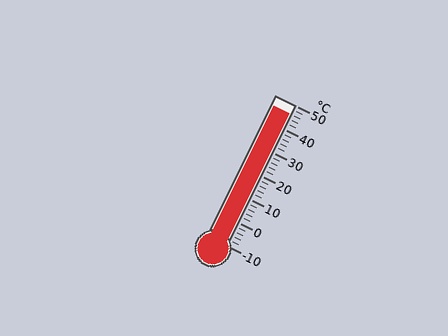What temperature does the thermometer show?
The thermometer shows approximately 46°C.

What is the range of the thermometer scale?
The thermometer scale ranges from -10°C to 50°C.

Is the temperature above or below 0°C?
The temperature is above 0°C.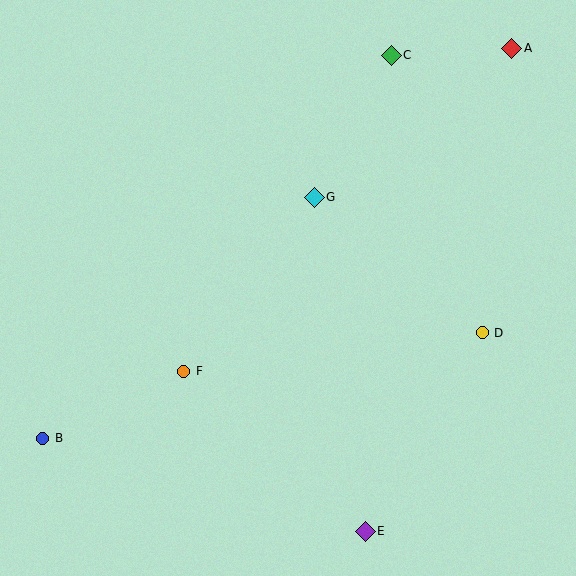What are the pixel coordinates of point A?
Point A is at (512, 48).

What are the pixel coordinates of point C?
Point C is at (391, 55).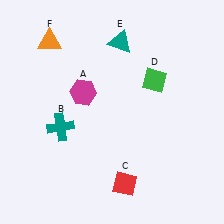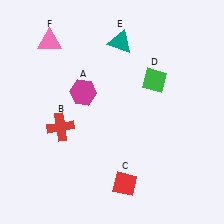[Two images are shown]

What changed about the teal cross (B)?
In Image 1, B is teal. In Image 2, it changed to red.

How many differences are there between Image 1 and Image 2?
There are 2 differences between the two images.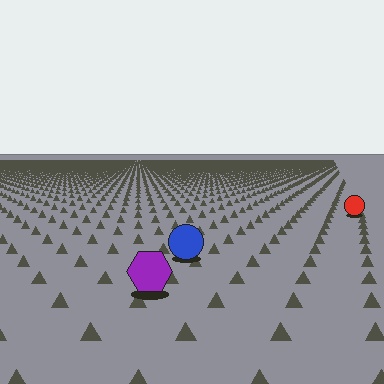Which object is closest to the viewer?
The purple hexagon is closest. The texture marks near it are larger and more spread out.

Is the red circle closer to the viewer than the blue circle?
No. The blue circle is closer — you can tell from the texture gradient: the ground texture is coarser near it.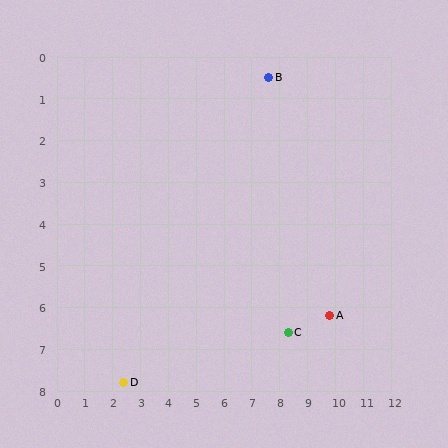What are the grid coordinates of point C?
Point C is at approximately (8.3, 6.6).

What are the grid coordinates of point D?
Point D is at approximately (2.4, 7.8).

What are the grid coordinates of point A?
Point A is at approximately (9.8, 6.2).